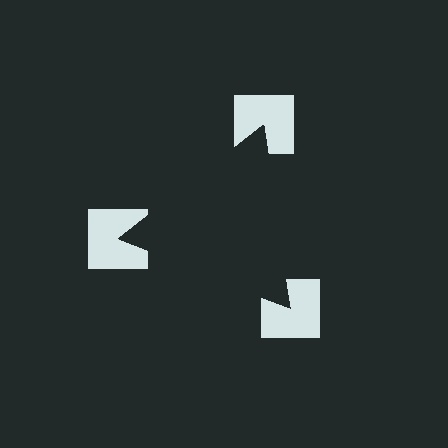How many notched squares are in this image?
There are 3 — one at each vertex of the illusory triangle.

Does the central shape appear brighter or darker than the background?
It typically appears slightly darker than the background, even though no actual brightness change is drawn.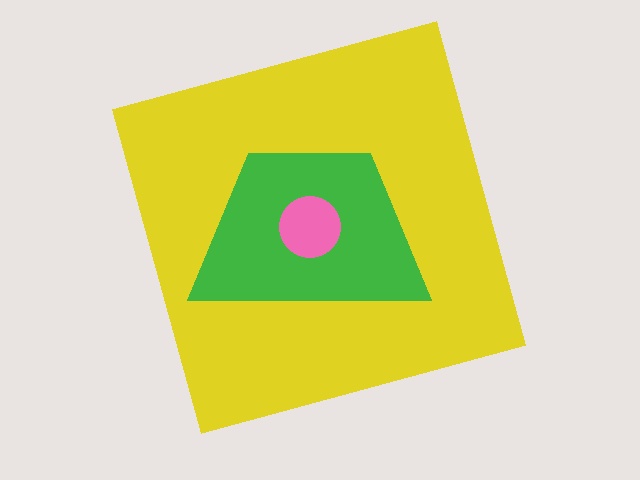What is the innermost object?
The pink circle.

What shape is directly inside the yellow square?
The green trapezoid.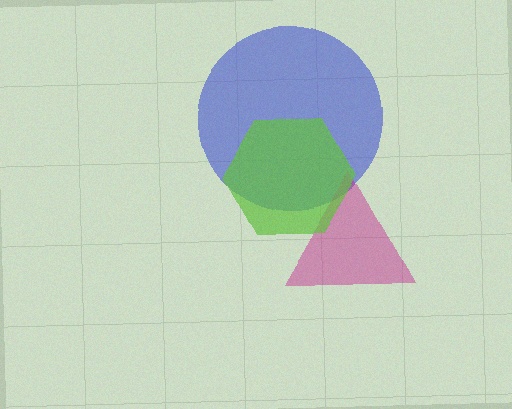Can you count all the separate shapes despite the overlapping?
Yes, there are 3 separate shapes.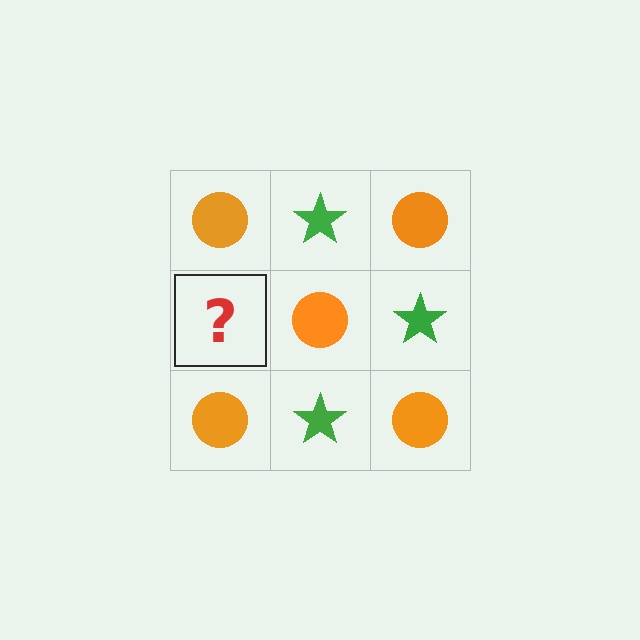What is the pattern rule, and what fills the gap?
The rule is that it alternates orange circle and green star in a checkerboard pattern. The gap should be filled with a green star.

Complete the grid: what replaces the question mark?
The question mark should be replaced with a green star.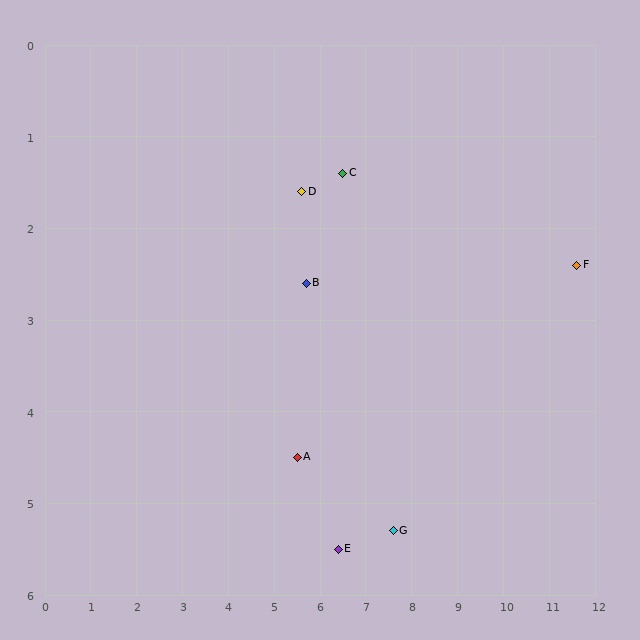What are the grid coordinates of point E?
Point E is at approximately (6.4, 5.5).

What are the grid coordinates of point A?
Point A is at approximately (5.5, 4.5).